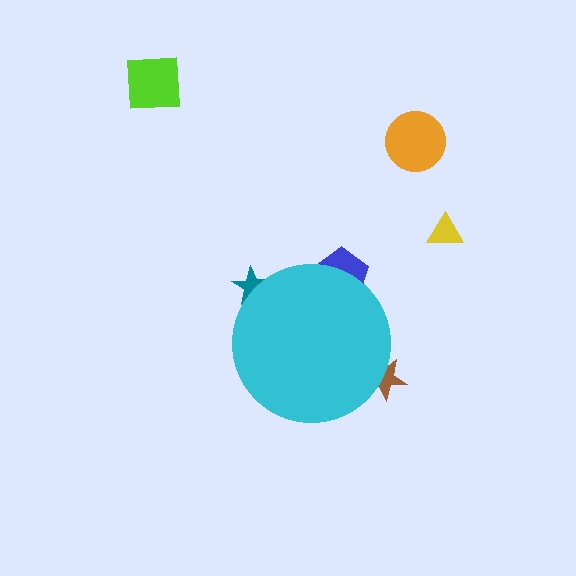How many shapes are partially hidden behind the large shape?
3 shapes are partially hidden.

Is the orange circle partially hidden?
No, the orange circle is fully visible.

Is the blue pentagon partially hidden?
Yes, the blue pentagon is partially hidden behind the cyan circle.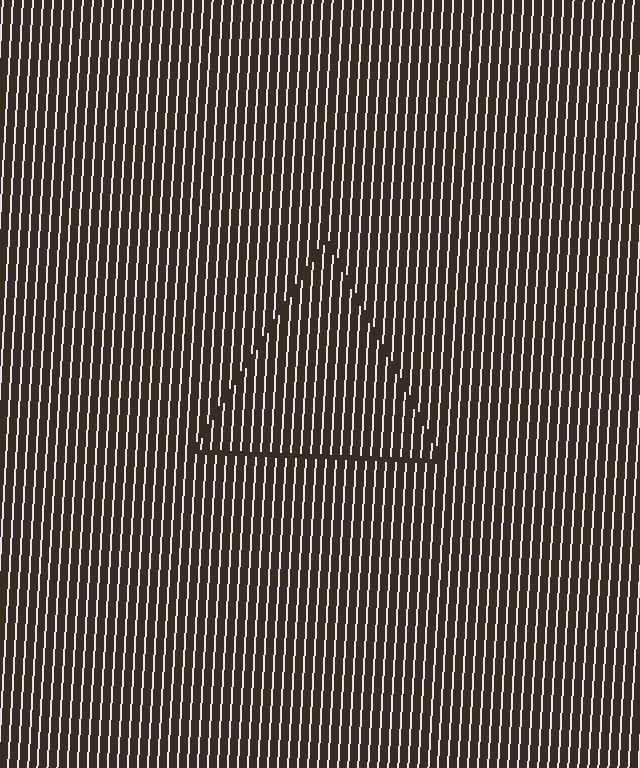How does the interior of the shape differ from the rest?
The interior of the shape contains the same grating, shifted by half a period — the contour is defined by the phase discontinuity where line-ends from the inner and outer gratings abut.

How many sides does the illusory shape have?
3 sides — the line-ends trace a triangle.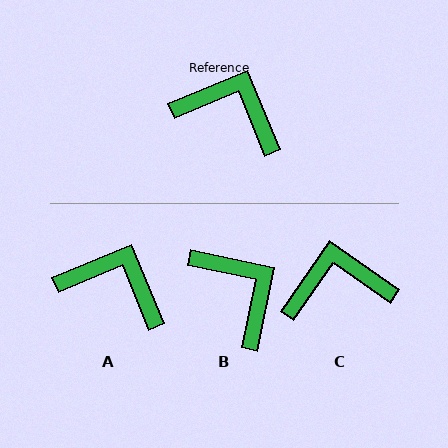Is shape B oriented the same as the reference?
No, it is off by about 34 degrees.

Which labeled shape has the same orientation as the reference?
A.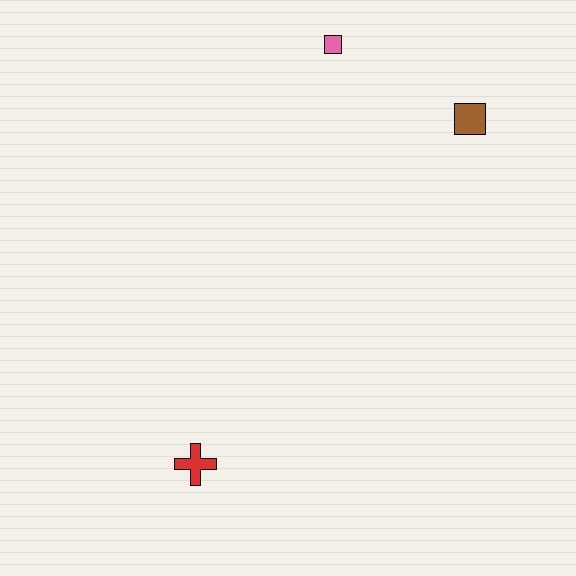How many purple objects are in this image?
There are no purple objects.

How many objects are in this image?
There are 3 objects.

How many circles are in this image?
There are no circles.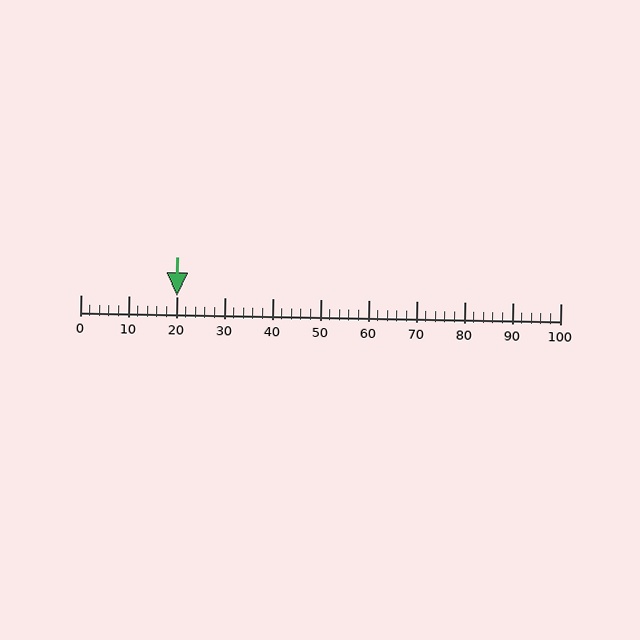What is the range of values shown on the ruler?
The ruler shows values from 0 to 100.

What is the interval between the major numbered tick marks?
The major tick marks are spaced 10 units apart.